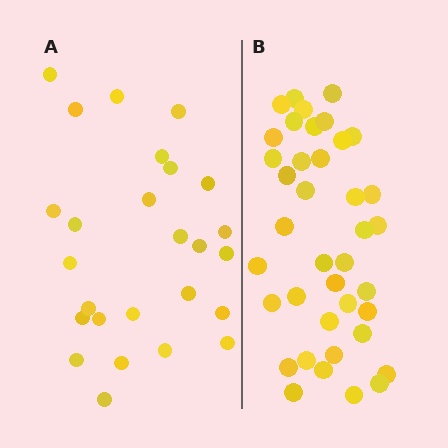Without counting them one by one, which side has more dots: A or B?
Region B (the right region) has more dots.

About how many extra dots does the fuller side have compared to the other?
Region B has approximately 15 more dots than region A.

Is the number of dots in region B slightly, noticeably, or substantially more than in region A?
Region B has substantially more. The ratio is roughly 1.5 to 1.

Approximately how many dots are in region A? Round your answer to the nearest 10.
About 30 dots. (The exact count is 26, which rounds to 30.)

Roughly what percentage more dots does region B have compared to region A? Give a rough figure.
About 50% more.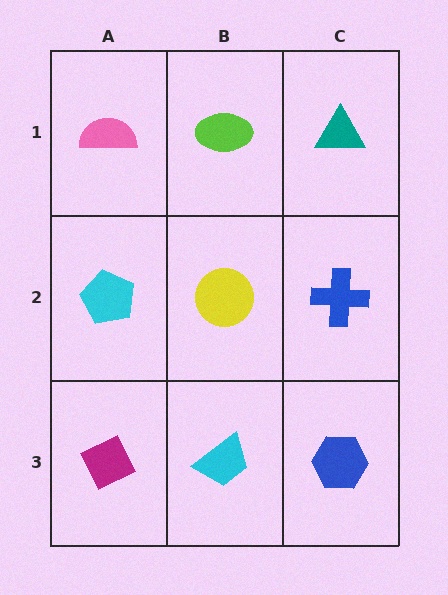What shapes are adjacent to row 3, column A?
A cyan pentagon (row 2, column A), a cyan trapezoid (row 3, column B).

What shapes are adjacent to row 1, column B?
A yellow circle (row 2, column B), a pink semicircle (row 1, column A), a teal triangle (row 1, column C).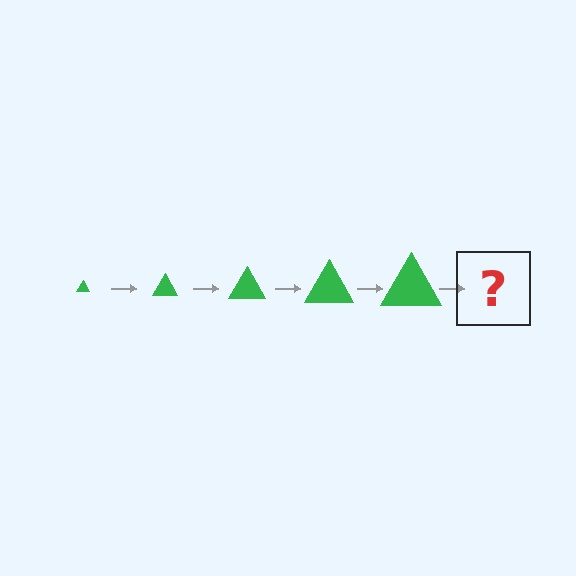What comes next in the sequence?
The next element should be a green triangle, larger than the previous one.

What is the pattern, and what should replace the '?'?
The pattern is that the triangle gets progressively larger each step. The '?' should be a green triangle, larger than the previous one.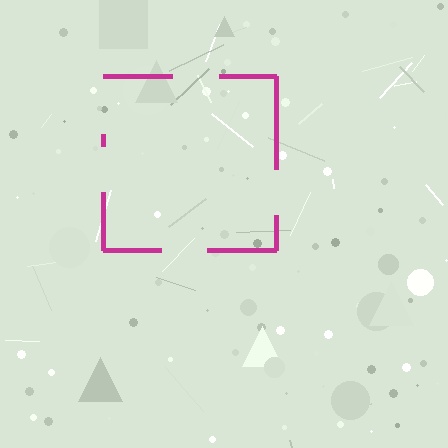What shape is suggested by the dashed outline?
The dashed outline suggests a square.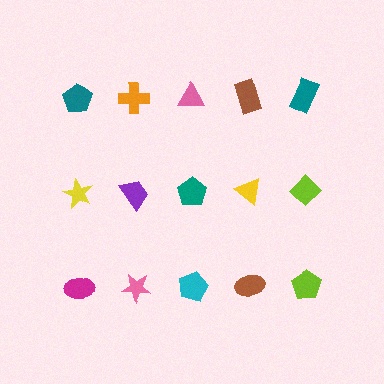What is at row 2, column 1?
A yellow star.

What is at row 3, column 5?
A lime pentagon.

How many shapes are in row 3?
5 shapes.